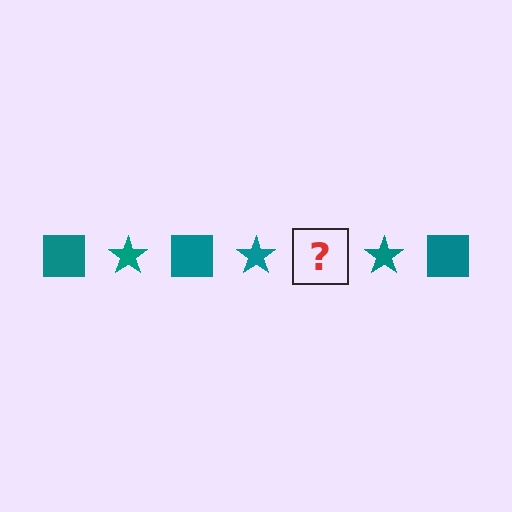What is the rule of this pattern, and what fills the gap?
The rule is that the pattern cycles through square, star shapes in teal. The gap should be filled with a teal square.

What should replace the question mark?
The question mark should be replaced with a teal square.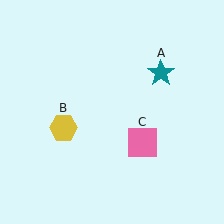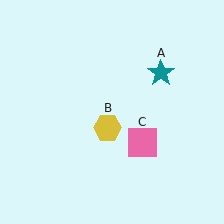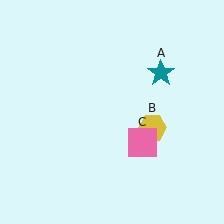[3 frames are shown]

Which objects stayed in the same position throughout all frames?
Teal star (object A) and pink square (object C) remained stationary.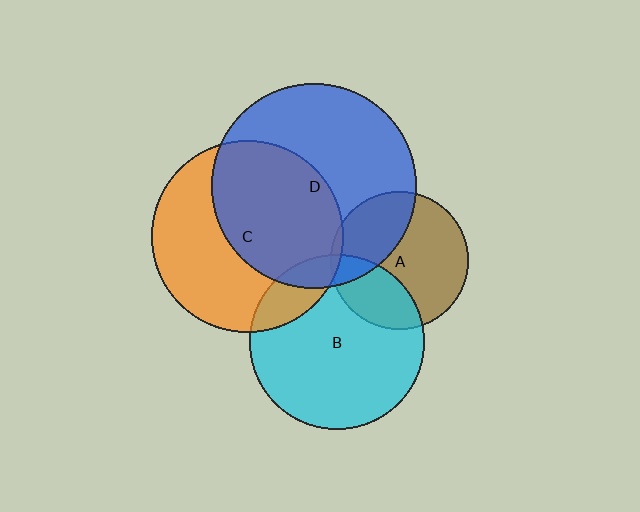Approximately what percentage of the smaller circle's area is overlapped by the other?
Approximately 50%.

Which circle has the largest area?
Circle D (blue).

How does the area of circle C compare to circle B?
Approximately 1.2 times.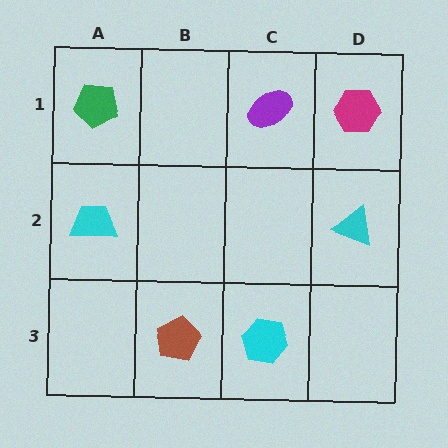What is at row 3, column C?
A cyan hexagon.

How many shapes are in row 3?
2 shapes.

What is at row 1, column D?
A magenta hexagon.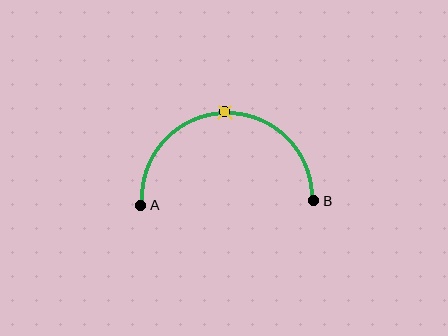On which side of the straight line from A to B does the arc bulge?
The arc bulges above the straight line connecting A and B.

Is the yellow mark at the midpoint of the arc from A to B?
Yes. The yellow mark lies on the arc at equal arc-length from both A and B — it is the arc midpoint.